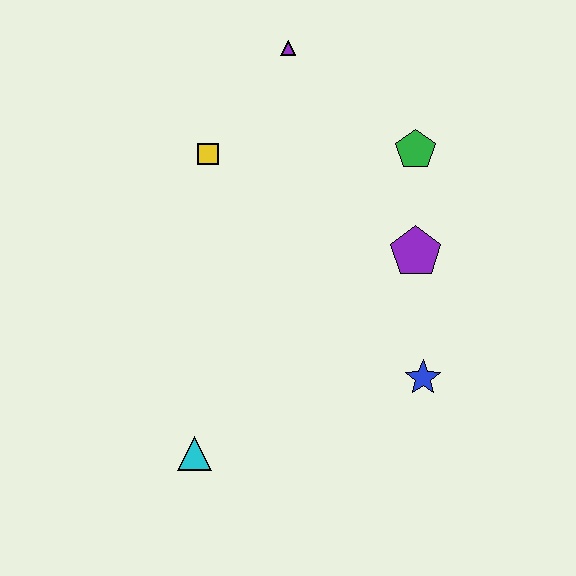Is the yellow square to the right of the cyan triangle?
Yes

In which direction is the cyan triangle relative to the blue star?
The cyan triangle is to the left of the blue star.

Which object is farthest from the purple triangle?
The cyan triangle is farthest from the purple triangle.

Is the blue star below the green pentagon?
Yes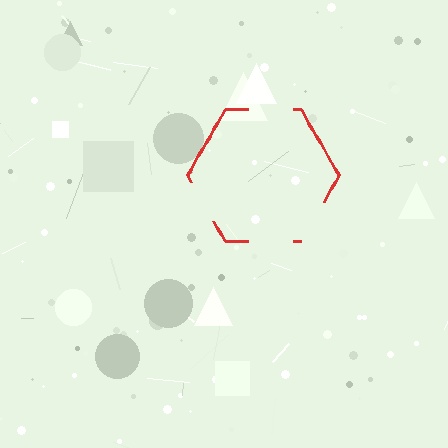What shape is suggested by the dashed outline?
The dashed outline suggests a hexagon.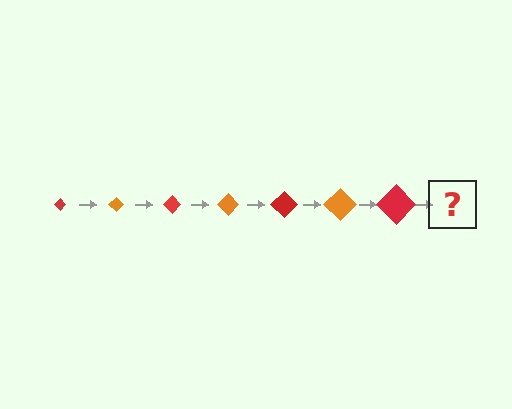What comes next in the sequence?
The next element should be an orange diamond, larger than the previous one.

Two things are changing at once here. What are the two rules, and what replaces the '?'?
The two rules are that the diamond grows larger each step and the color cycles through red and orange. The '?' should be an orange diamond, larger than the previous one.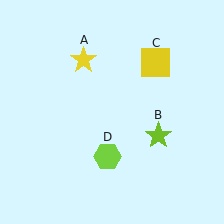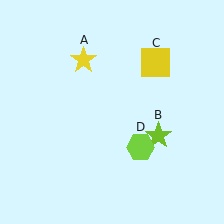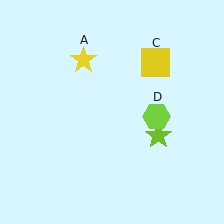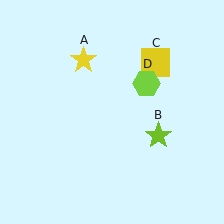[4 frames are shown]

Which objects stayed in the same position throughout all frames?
Yellow star (object A) and lime star (object B) and yellow square (object C) remained stationary.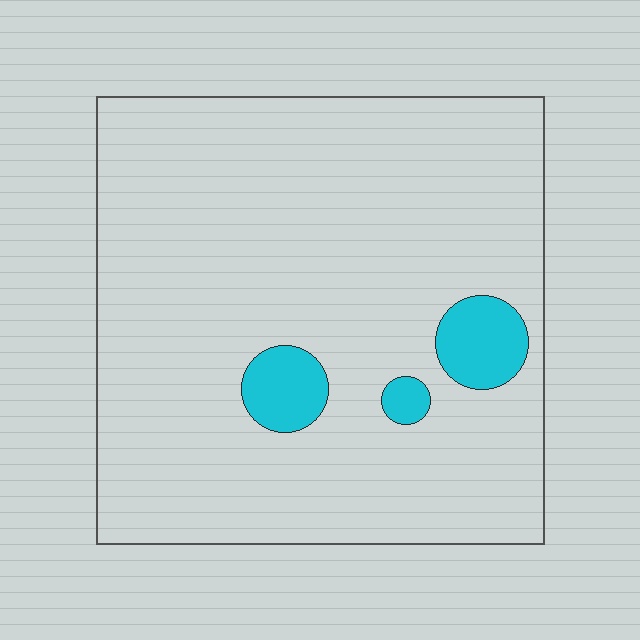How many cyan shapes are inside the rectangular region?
3.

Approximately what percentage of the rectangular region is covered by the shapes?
Approximately 5%.